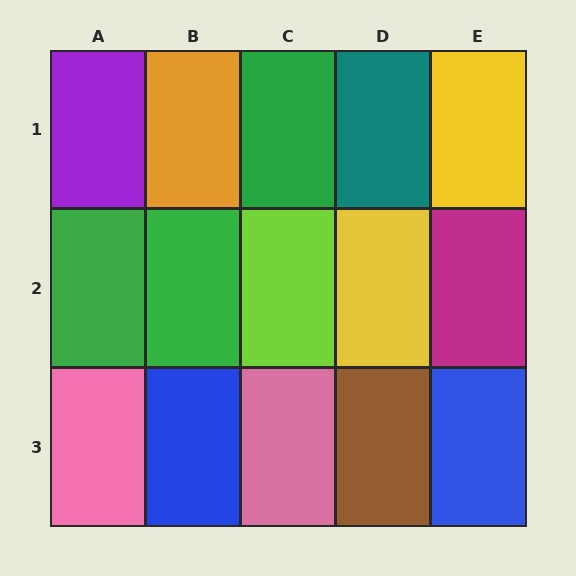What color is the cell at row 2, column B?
Green.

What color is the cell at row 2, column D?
Yellow.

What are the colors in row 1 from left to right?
Purple, orange, green, teal, yellow.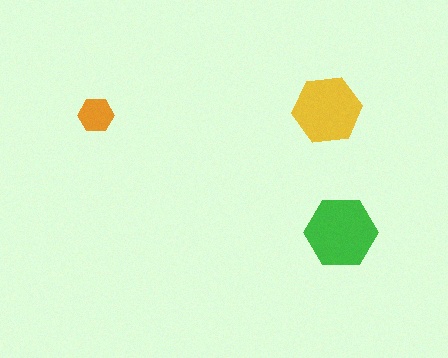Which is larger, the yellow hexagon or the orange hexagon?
The yellow one.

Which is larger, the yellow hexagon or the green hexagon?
The green one.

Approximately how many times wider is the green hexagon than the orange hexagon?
About 2 times wider.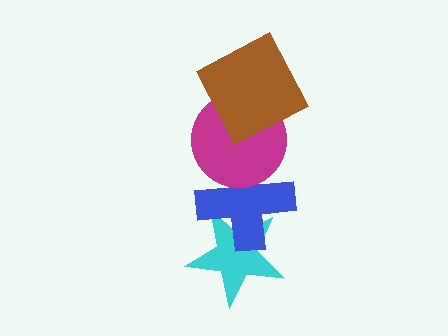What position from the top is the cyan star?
The cyan star is 4th from the top.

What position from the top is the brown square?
The brown square is 1st from the top.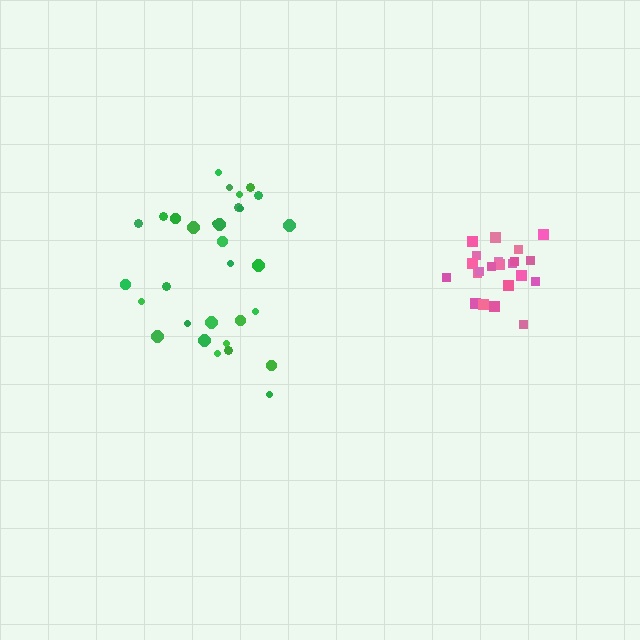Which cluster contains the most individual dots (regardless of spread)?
Green (31).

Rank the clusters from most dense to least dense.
pink, green.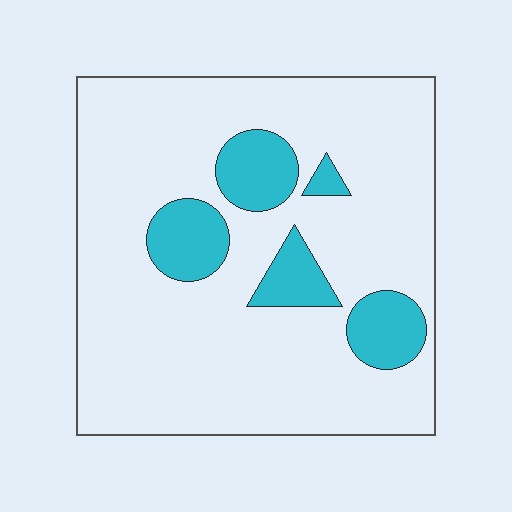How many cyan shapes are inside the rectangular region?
5.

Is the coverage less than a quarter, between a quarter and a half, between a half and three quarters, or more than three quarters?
Less than a quarter.